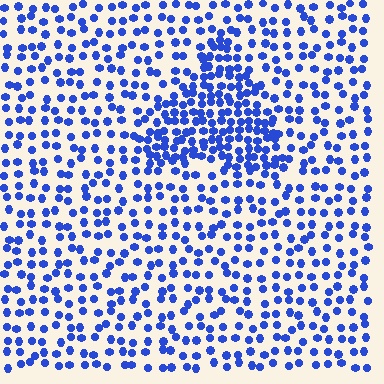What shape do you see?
I see a triangle.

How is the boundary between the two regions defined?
The boundary is defined by a change in element density (approximately 2.0x ratio). All elements are the same color, size, and shape.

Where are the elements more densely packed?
The elements are more densely packed inside the triangle boundary.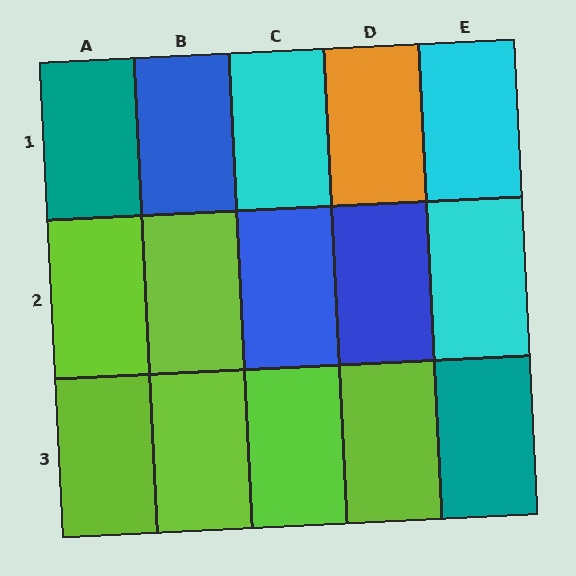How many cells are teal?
2 cells are teal.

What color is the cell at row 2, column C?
Blue.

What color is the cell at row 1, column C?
Cyan.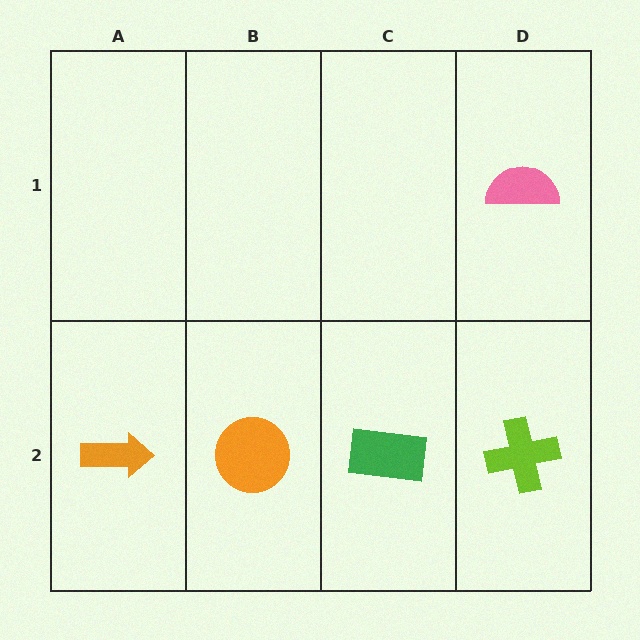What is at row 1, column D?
A pink semicircle.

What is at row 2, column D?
A lime cross.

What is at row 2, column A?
An orange arrow.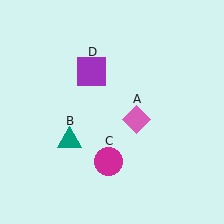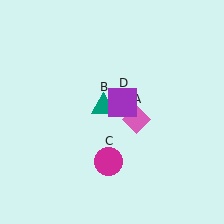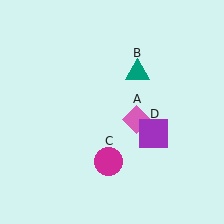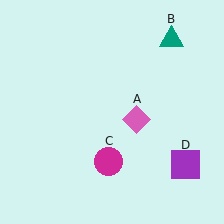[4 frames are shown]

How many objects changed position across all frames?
2 objects changed position: teal triangle (object B), purple square (object D).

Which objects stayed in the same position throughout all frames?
Pink diamond (object A) and magenta circle (object C) remained stationary.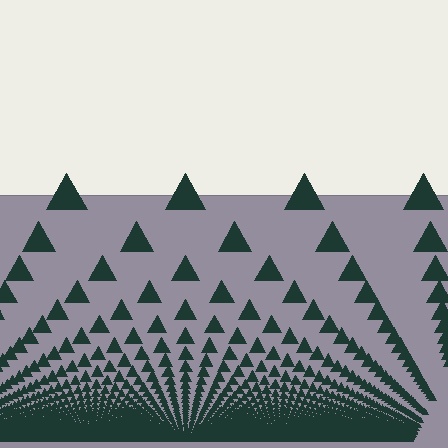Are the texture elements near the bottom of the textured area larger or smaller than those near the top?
Smaller. The gradient is inverted — elements near the bottom are smaller and denser.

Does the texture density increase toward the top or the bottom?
Density increases toward the bottom.